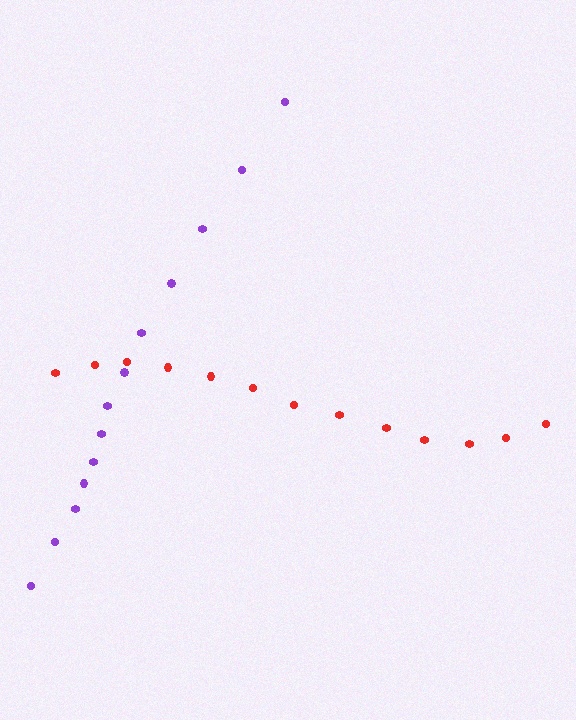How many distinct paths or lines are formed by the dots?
There are 2 distinct paths.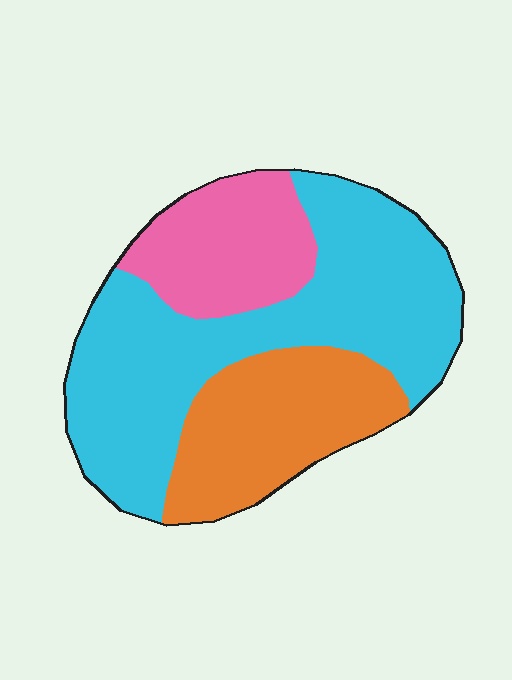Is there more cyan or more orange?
Cyan.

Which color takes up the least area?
Pink, at roughly 20%.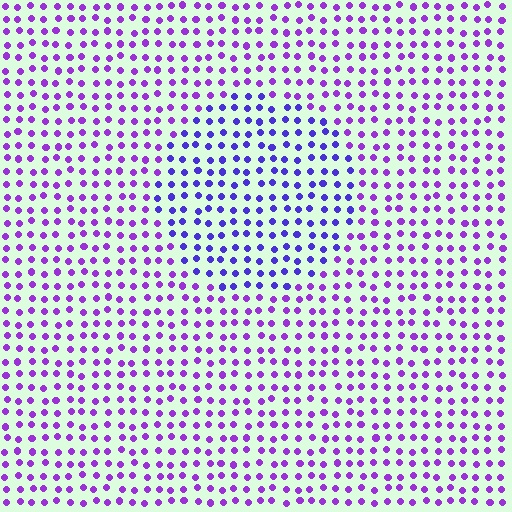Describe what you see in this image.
The image is filled with small purple elements in a uniform arrangement. A circle-shaped region is visible where the elements are tinted to a slightly different hue, forming a subtle color boundary.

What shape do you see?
I see a circle.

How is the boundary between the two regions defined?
The boundary is defined purely by a slight shift in hue (about 30 degrees). Spacing, size, and orientation are identical on both sides.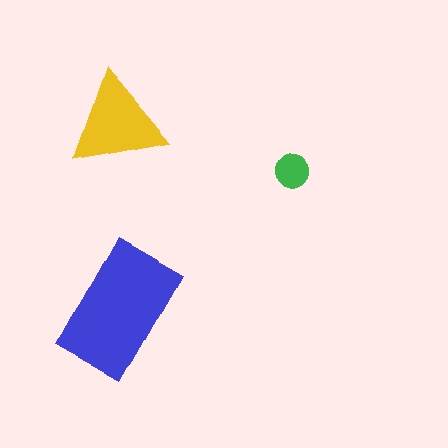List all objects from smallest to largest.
The green circle, the yellow triangle, the blue rectangle.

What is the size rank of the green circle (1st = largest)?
3rd.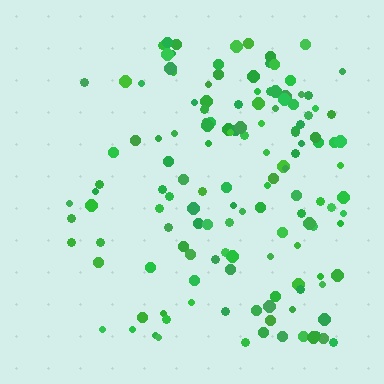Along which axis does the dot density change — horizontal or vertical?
Horizontal.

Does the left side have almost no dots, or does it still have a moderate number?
Still a moderate number, just noticeably fewer than the right.